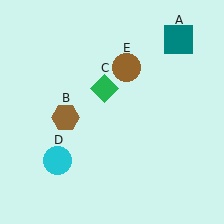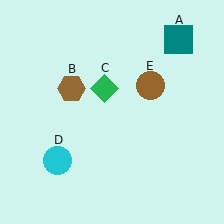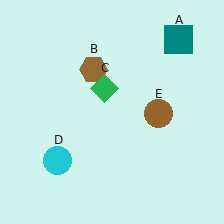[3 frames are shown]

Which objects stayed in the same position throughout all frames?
Teal square (object A) and green diamond (object C) and cyan circle (object D) remained stationary.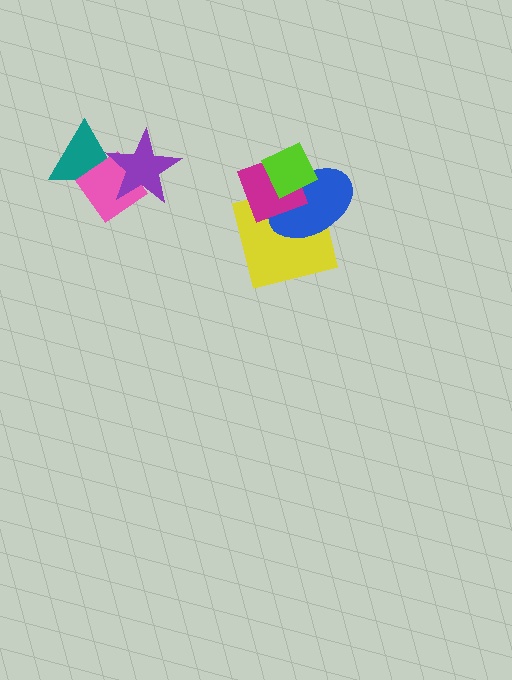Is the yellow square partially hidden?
Yes, it is partially covered by another shape.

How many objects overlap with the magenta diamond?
3 objects overlap with the magenta diamond.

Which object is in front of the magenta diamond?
The lime diamond is in front of the magenta diamond.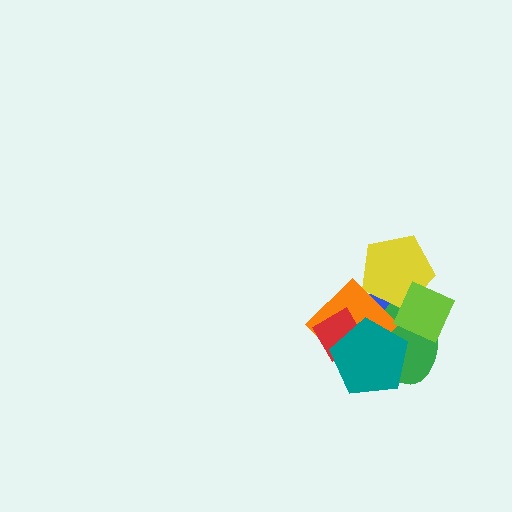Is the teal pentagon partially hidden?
No, no other shape covers it.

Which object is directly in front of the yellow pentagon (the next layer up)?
The orange diamond is directly in front of the yellow pentagon.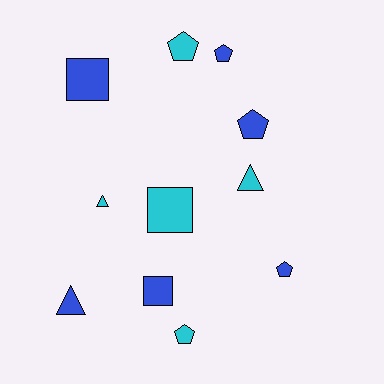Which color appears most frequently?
Blue, with 6 objects.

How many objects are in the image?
There are 11 objects.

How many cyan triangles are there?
There are 2 cyan triangles.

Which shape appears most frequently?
Pentagon, with 5 objects.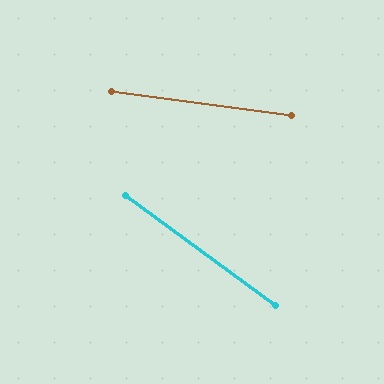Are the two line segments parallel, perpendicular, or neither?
Neither parallel nor perpendicular — they differ by about 29°.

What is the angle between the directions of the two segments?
Approximately 29 degrees.